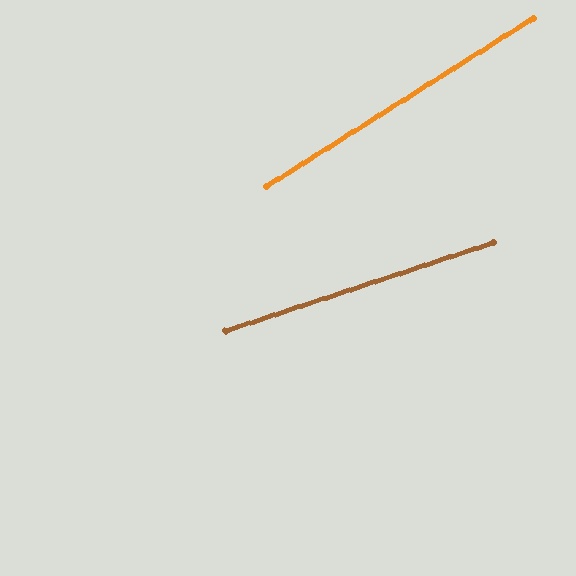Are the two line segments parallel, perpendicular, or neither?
Neither parallel nor perpendicular — they differ by about 14°.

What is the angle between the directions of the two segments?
Approximately 14 degrees.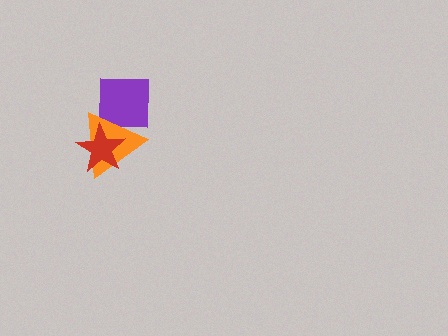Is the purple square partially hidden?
Yes, it is partially covered by another shape.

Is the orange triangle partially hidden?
Yes, it is partially covered by another shape.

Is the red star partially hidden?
No, no other shape covers it.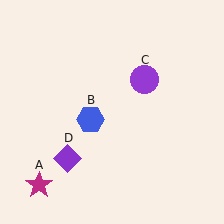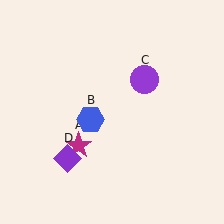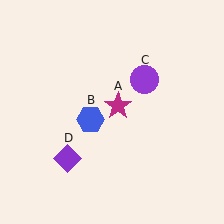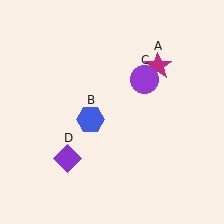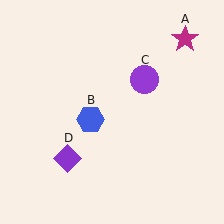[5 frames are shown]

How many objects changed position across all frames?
1 object changed position: magenta star (object A).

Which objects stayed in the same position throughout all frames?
Blue hexagon (object B) and purple circle (object C) and purple diamond (object D) remained stationary.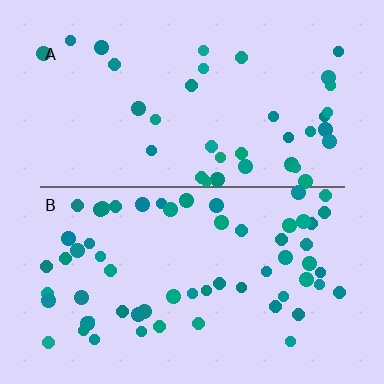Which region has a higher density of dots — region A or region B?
B (the bottom).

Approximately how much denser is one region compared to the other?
Approximately 1.7× — region B over region A.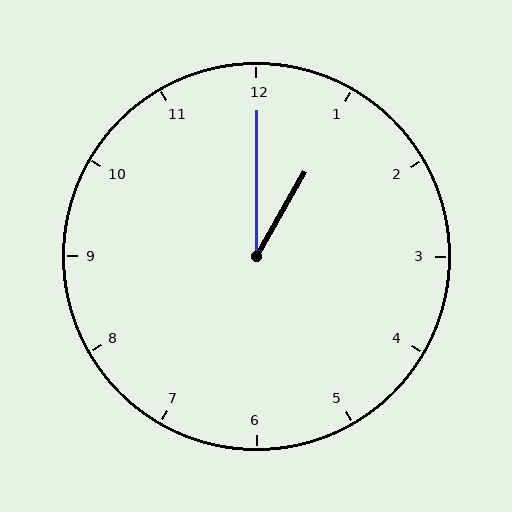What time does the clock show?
1:00.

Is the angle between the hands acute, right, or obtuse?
It is acute.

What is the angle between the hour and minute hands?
Approximately 30 degrees.